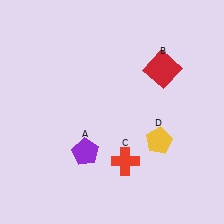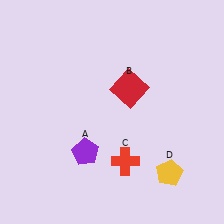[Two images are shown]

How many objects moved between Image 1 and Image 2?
2 objects moved between the two images.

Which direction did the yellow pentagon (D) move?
The yellow pentagon (D) moved down.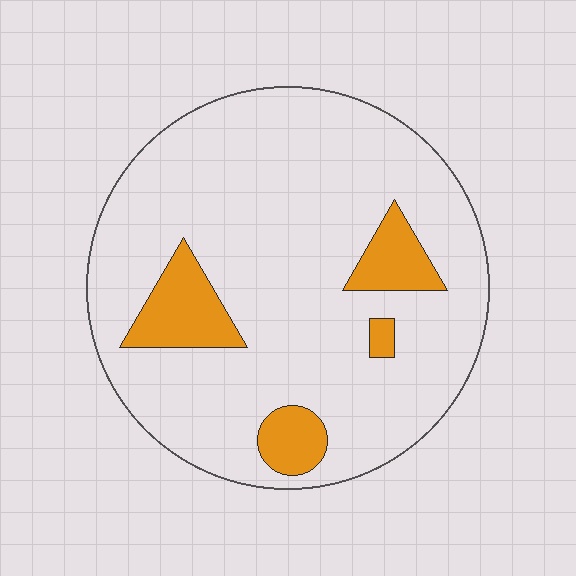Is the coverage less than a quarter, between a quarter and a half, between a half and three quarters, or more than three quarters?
Less than a quarter.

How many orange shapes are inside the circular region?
4.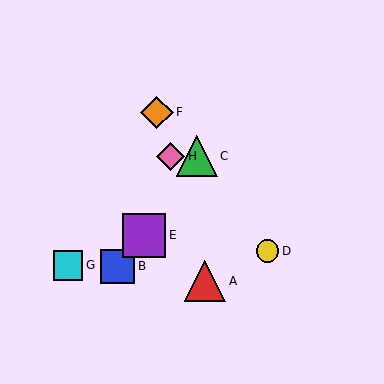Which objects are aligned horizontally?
Objects C, H are aligned horizontally.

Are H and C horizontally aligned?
Yes, both are at y≈156.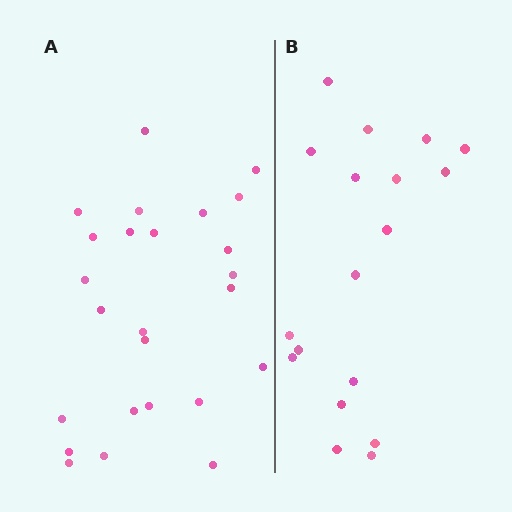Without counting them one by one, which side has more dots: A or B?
Region A (the left region) has more dots.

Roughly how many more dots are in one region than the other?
Region A has roughly 8 or so more dots than region B.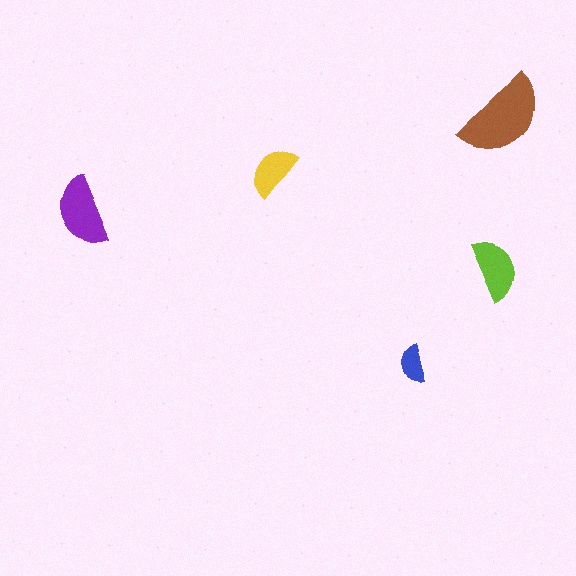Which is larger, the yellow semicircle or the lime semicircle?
The lime one.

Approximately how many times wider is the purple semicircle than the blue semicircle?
About 2 times wider.